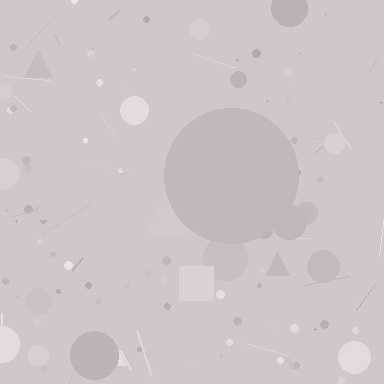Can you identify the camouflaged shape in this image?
The camouflaged shape is a circle.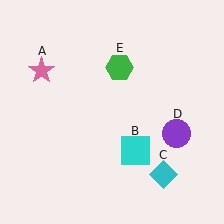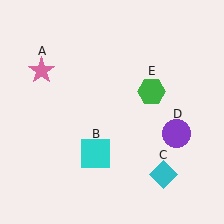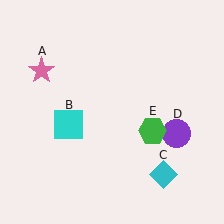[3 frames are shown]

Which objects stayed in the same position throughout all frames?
Pink star (object A) and cyan diamond (object C) and purple circle (object D) remained stationary.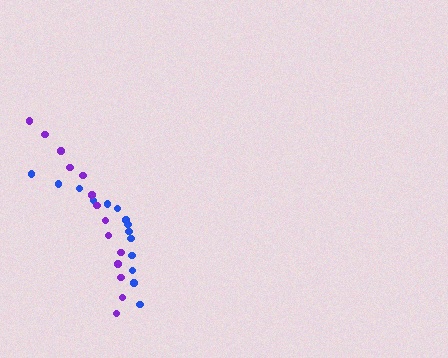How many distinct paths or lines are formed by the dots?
There are 2 distinct paths.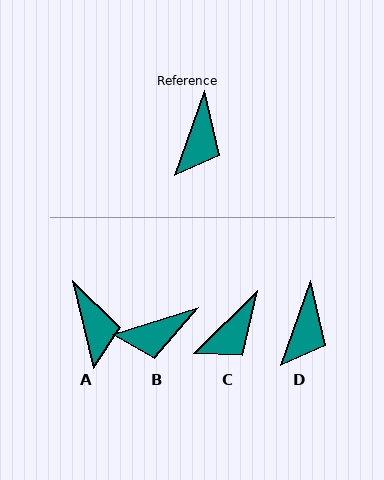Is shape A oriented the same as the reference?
No, it is off by about 33 degrees.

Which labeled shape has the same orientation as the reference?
D.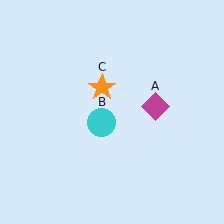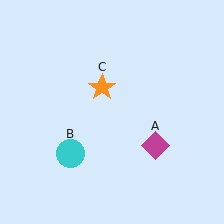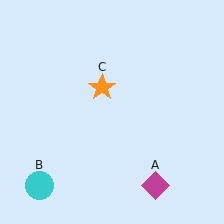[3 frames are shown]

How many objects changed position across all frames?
2 objects changed position: magenta diamond (object A), cyan circle (object B).